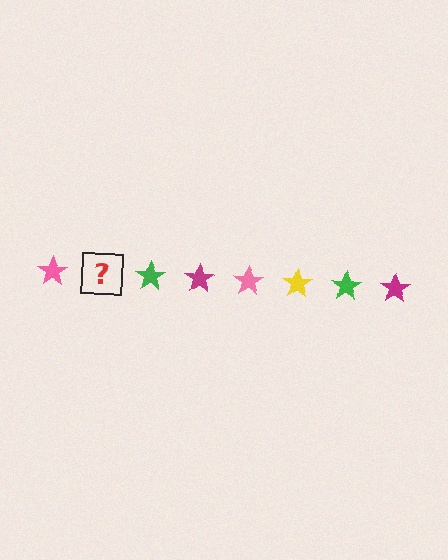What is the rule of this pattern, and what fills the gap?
The rule is that the pattern cycles through pink, yellow, green, magenta stars. The gap should be filled with a yellow star.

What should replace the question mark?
The question mark should be replaced with a yellow star.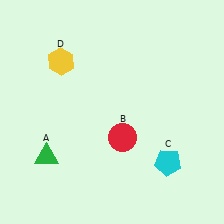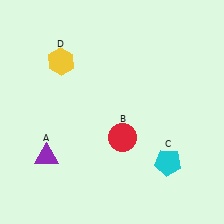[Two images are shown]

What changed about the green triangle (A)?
In Image 1, A is green. In Image 2, it changed to purple.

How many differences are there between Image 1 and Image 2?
There is 1 difference between the two images.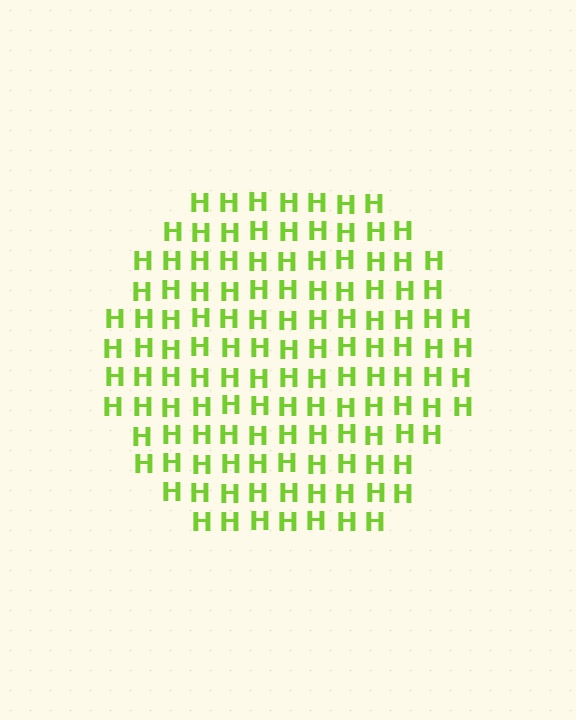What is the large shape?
The large shape is a hexagon.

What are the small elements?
The small elements are letter H's.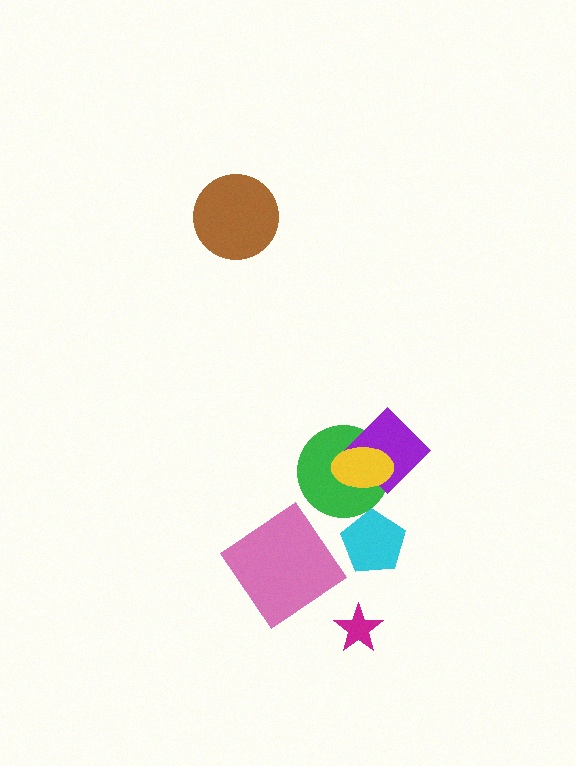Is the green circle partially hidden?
Yes, it is partially covered by another shape.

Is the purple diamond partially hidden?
Yes, it is partially covered by another shape.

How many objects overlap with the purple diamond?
2 objects overlap with the purple diamond.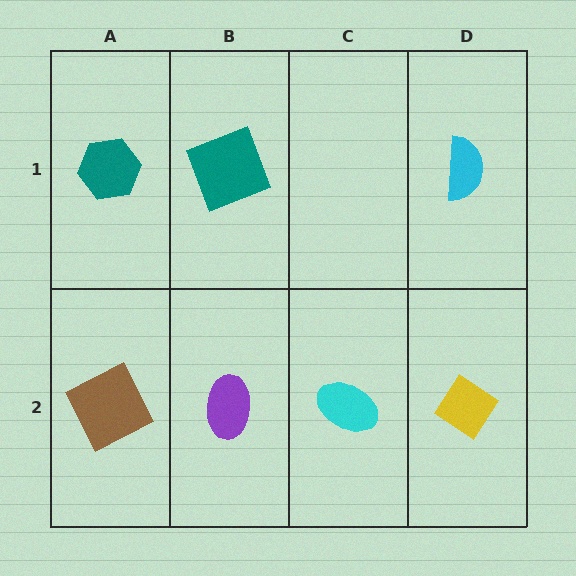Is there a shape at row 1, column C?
No, that cell is empty.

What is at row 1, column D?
A cyan semicircle.